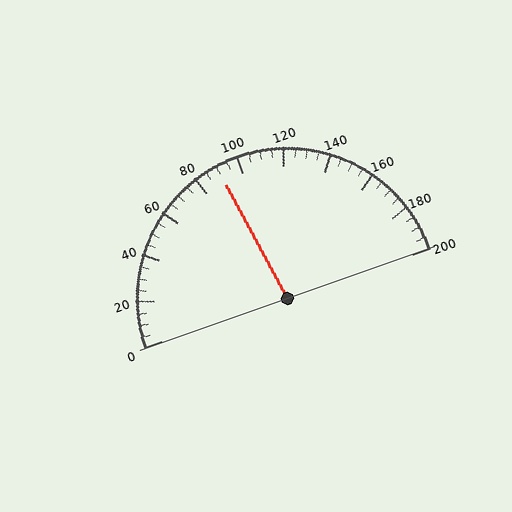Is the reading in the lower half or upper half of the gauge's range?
The reading is in the lower half of the range (0 to 200).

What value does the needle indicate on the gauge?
The needle indicates approximately 90.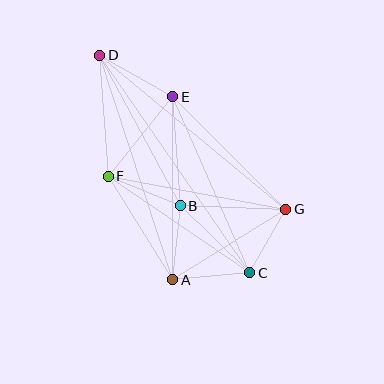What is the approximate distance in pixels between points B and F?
The distance between B and F is approximately 78 pixels.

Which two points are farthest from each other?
Points C and D are farthest from each other.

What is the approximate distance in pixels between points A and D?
The distance between A and D is approximately 236 pixels.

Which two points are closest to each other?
Points C and G are closest to each other.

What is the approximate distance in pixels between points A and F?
The distance between A and F is approximately 122 pixels.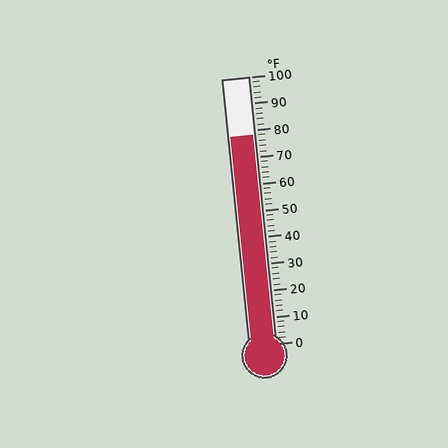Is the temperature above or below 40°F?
The temperature is above 40°F.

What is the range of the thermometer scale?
The thermometer scale ranges from 0°F to 100°F.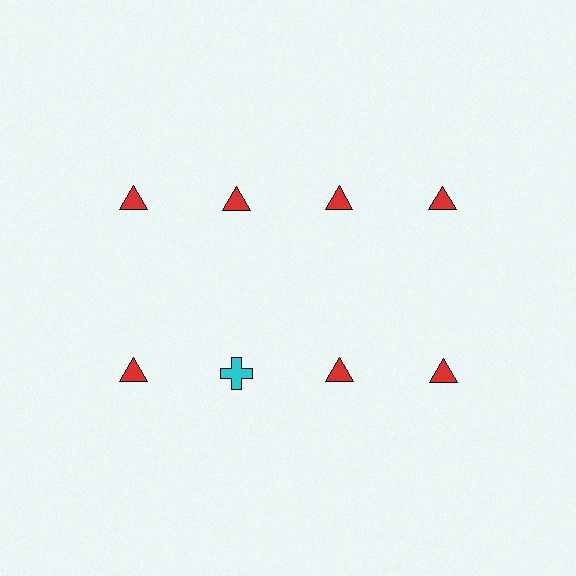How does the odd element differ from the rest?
It differs in both color (cyan instead of red) and shape (cross instead of triangle).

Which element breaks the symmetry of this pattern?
The cyan cross in the second row, second from left column breaks the symmetry. All other shapes are red triangles.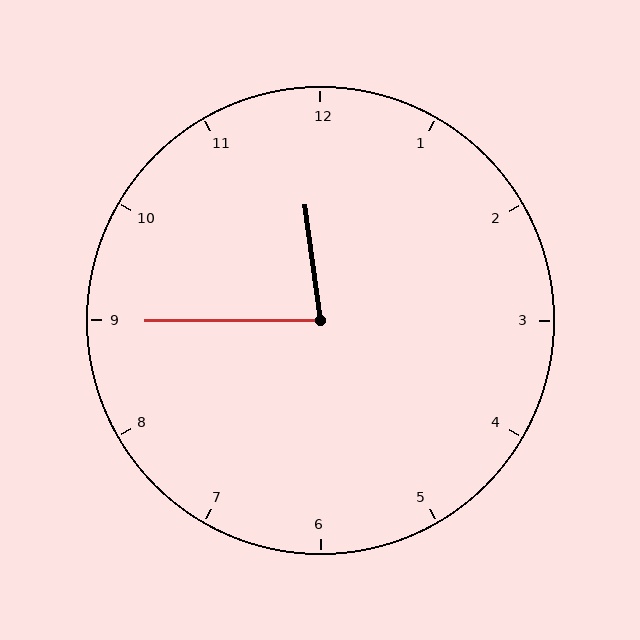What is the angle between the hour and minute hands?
Approximately 82 degrees.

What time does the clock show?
11:45.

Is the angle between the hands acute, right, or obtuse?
It is acute.